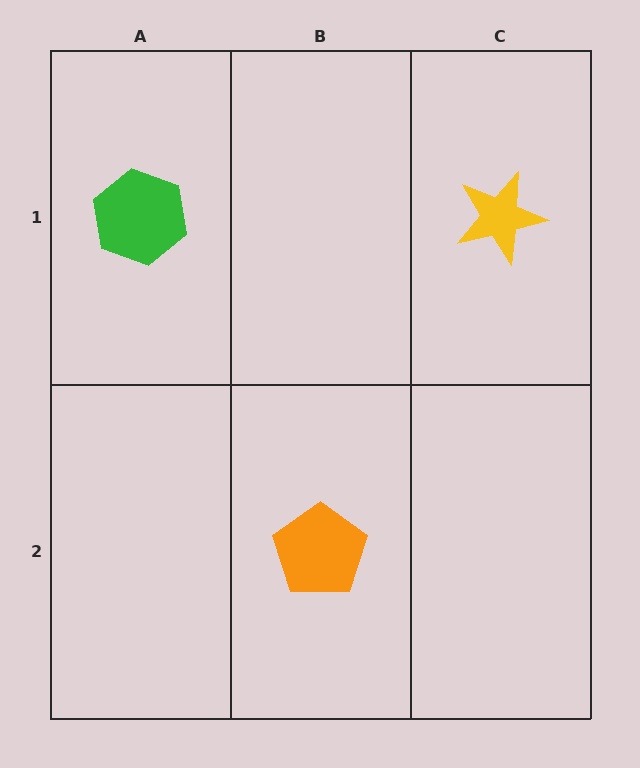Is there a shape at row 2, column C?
No, that cell is empty.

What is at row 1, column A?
A green hexagon.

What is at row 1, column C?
A yellow star.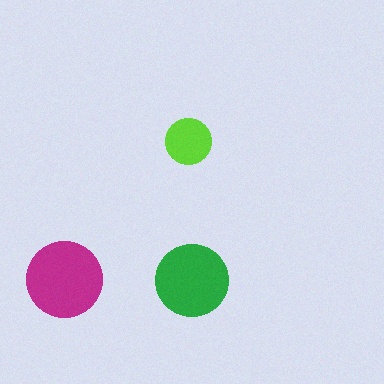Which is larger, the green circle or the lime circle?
The green one.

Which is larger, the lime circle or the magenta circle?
The magenta one.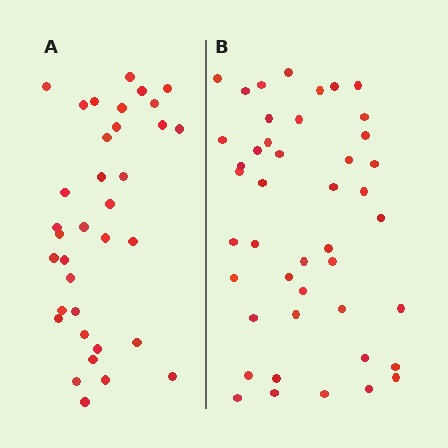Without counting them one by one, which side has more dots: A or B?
Region B (the right region) has more dots.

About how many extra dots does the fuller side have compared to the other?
Region B has roughly 8 or so more dots than region A.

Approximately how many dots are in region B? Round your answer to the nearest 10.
About 40 dots. (The exact count is 44, which rounds to 40.)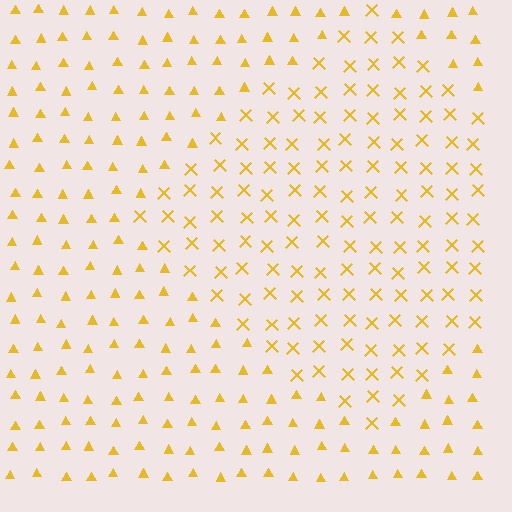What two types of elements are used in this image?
The image uses X marks inside the diamond region and triangles outside it.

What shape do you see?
I see a diamond.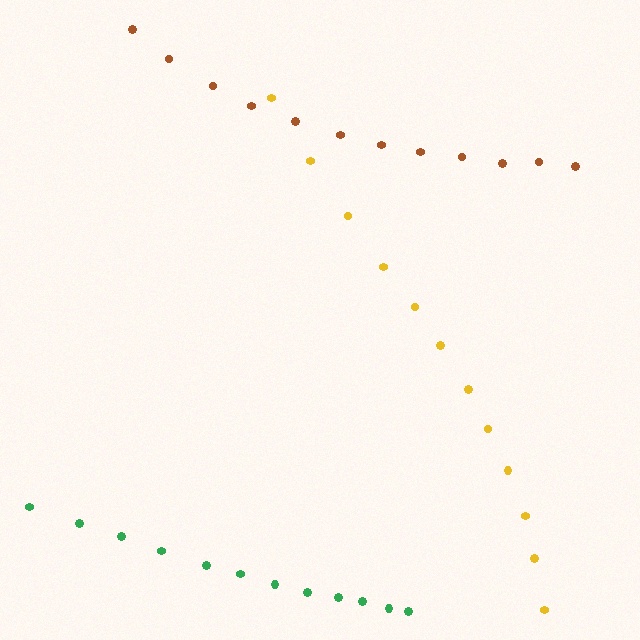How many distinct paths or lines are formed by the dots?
There are 3 distinct paths.